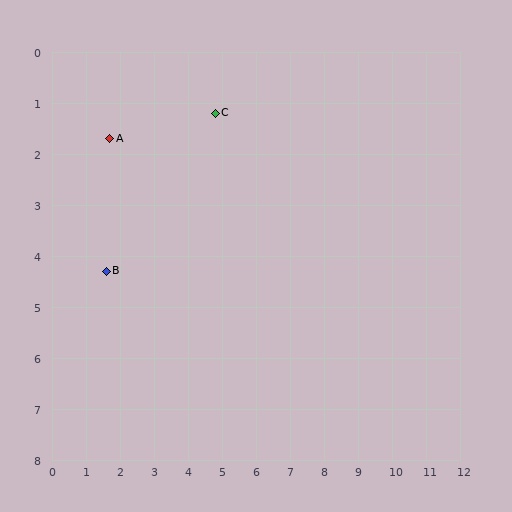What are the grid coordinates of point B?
Point B is at approximately (1.6, 4.3).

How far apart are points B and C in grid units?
Points B and C are about 4.5 grid units apart.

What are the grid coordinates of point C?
Point C is at approximately (4.8, 1.2).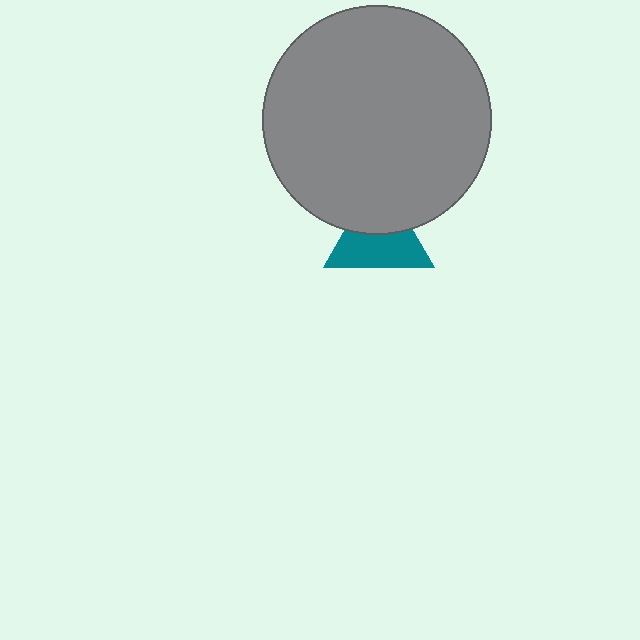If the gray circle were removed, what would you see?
You would see the complete teal triangle.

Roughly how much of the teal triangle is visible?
About half of it is visible (roughly 58%).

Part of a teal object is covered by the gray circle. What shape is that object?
It is a triangle.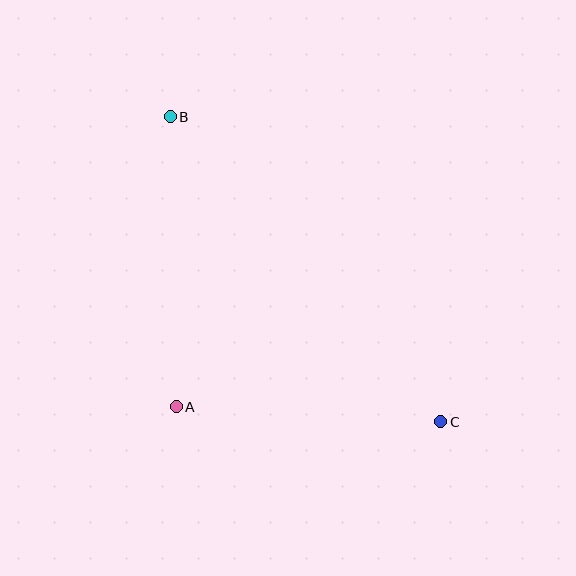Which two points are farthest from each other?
Points B and C are farthest from each other.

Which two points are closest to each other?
Points A and C are closest to each other.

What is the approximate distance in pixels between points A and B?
The distance between A and B is approximately 290 pixels.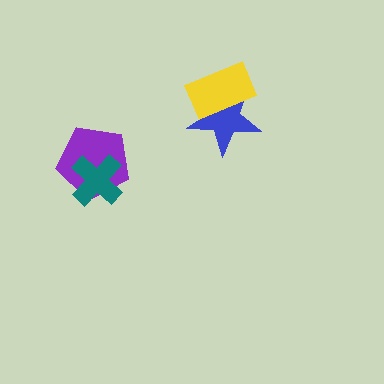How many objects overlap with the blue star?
1 object overlaps with the blue star.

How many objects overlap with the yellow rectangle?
1 object overlaps with the yellow rectangle.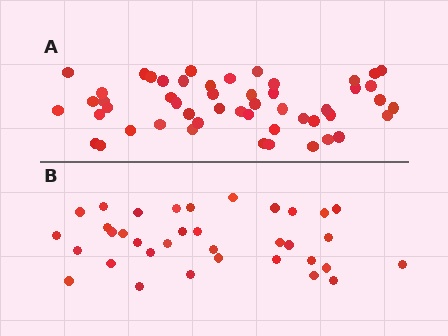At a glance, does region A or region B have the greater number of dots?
Region A (the top region) has more dots.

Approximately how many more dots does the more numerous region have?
Region A has approximately 15 more dots than region B.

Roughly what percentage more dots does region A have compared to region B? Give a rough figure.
About 45% more.